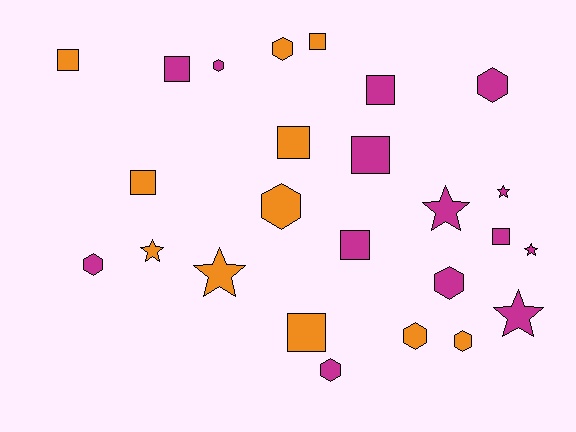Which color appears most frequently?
Magenta, with 14 objects.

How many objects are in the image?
There are 25 objects.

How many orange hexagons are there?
There are 4 orange hexagons.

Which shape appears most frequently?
Square, with 10 objects.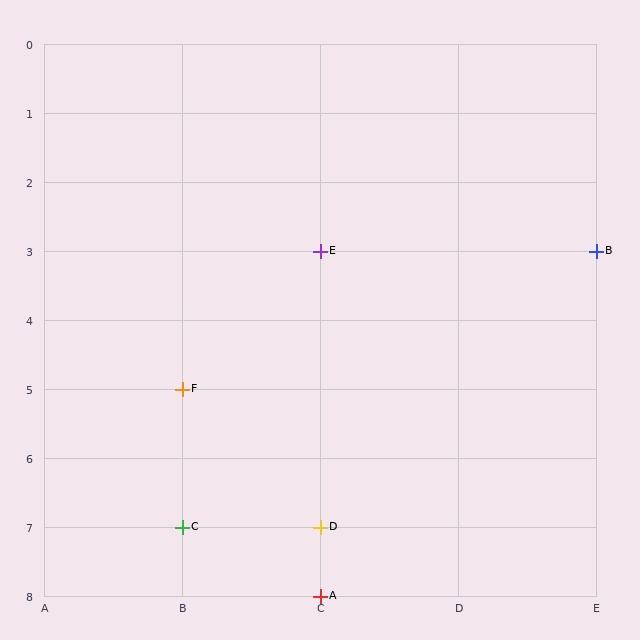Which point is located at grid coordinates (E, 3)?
Point B is at (E, 3).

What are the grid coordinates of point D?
Point D is at grid coordinates (C, 7).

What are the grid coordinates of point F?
Point F is at grid coordinates (B, 5).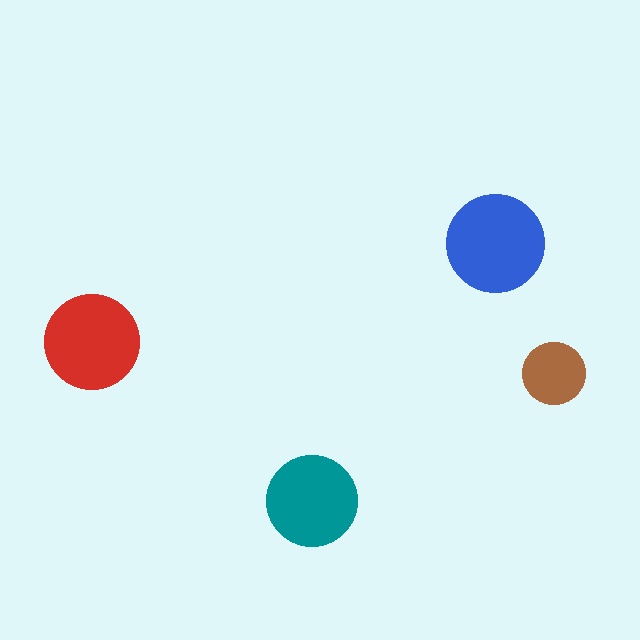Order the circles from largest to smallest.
the blue one, the red one, the teal one, the brown one.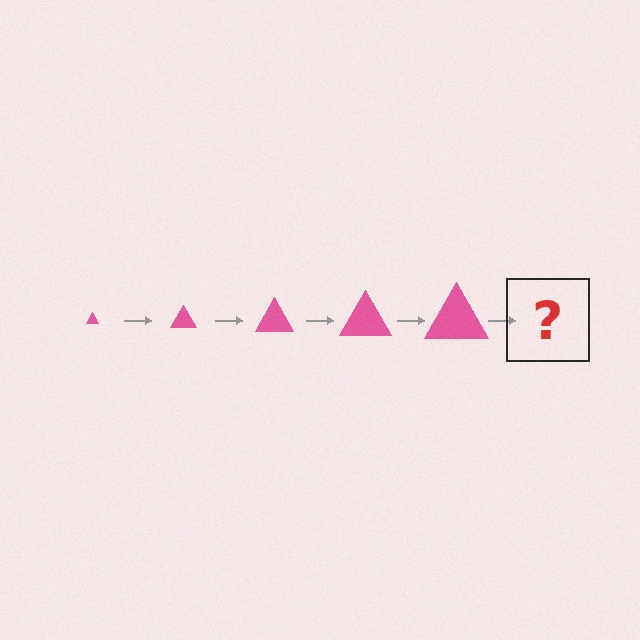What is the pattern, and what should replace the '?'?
The pattern is that the triangle gets progressively larger each step. The '?' should be a pink triangle, larger than the previous one.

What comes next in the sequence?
The next element should be a pink triangle, larger than the previous one.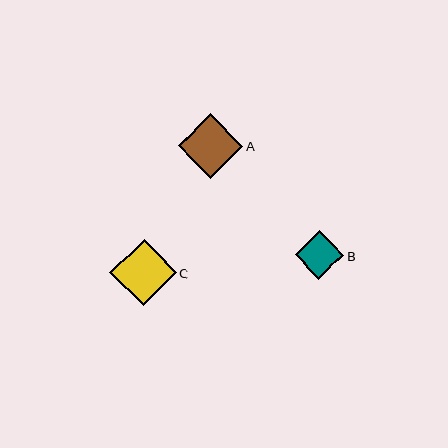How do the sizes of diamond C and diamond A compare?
Diamond C and diamond A are approximately the same size.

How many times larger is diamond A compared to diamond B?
Diamond A is approximately 1.3 times the size of diamond B.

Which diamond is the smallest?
Diamond B is the smallest with a size of approximately 49 pixels.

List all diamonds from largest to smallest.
From largest to smallest: C, A, B.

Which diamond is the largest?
Diamond C is the largest with a size of approximately 66 pixels.